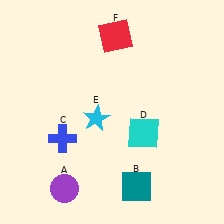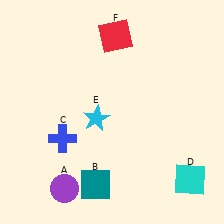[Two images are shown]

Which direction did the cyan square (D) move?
The cyan square (D) moved right.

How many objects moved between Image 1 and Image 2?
2 objects moved between the two images.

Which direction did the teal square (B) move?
The teal square (B) moved left.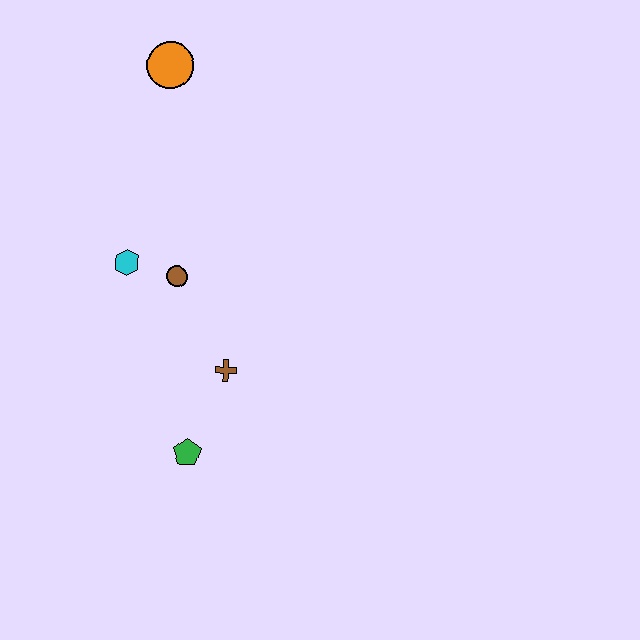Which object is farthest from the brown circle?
The orange circle is farthest from the brown circle.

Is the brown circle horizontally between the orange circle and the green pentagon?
Yes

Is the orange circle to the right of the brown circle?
No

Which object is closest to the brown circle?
The cyan hexagon is closest to the brown circle.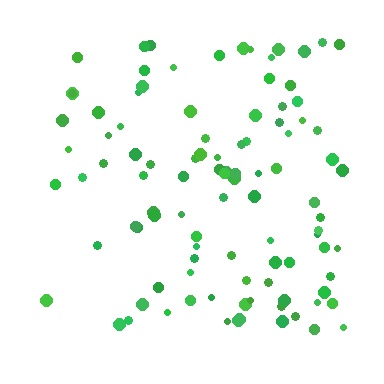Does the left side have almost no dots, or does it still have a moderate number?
Still a moderate number, just noticeably fewer than the right.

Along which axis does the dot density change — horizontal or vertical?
Horizontal.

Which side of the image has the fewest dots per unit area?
The left.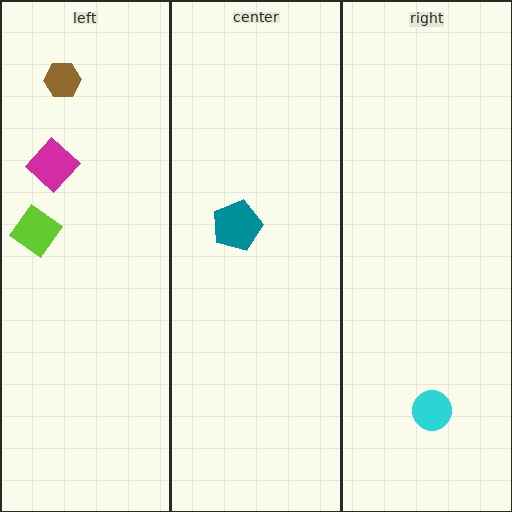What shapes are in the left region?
The brown hexagon, the magenta diamond, the lime diamond.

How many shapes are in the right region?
1.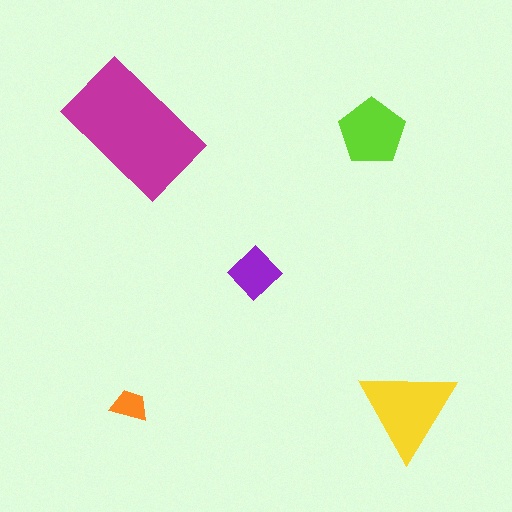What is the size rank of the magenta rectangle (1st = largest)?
1st.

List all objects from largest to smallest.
The magenta rectangle, the yellow triangle, the lime pentagon, the purple diamond, the orange trapezoid.